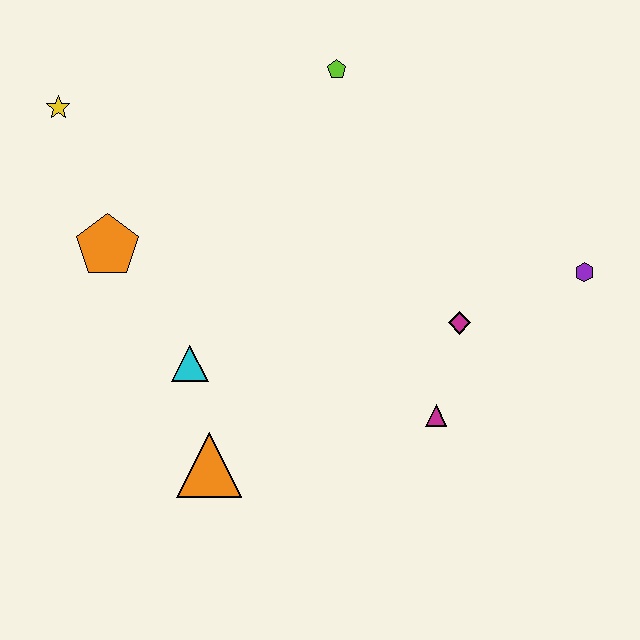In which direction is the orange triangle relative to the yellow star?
The orange triangle is below the yellow star.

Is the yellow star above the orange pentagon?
Yes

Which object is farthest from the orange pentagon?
The purple hexagon is farthest from the orange pentagon.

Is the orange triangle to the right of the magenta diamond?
No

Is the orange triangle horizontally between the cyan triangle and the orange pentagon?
No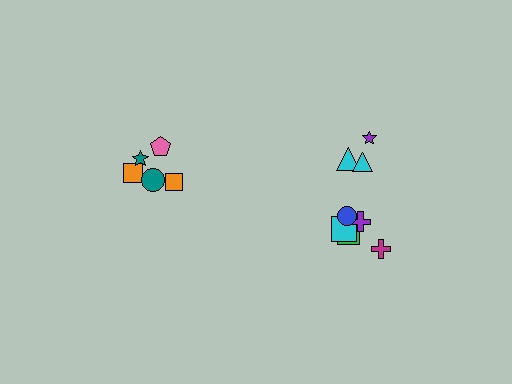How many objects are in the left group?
There are 5 objects.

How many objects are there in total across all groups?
There are 13 objects.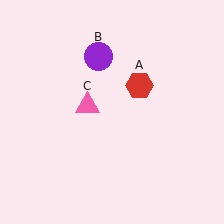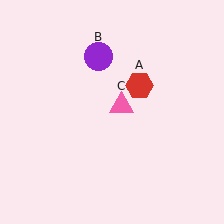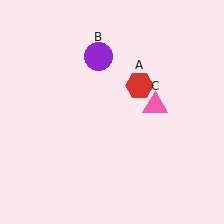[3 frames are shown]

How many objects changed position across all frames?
1 object changed position: pink triangle (object C).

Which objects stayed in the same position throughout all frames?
Red hexagon (object A) and purple circle (object B) remained stationary.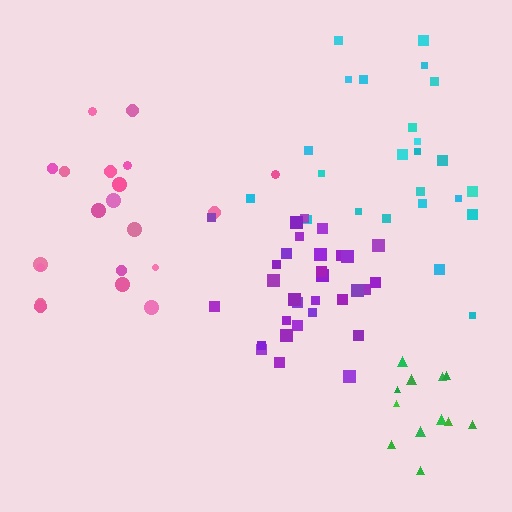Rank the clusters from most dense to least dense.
green, purple, cyan, pink.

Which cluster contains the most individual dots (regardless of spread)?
Purple (31).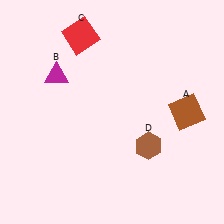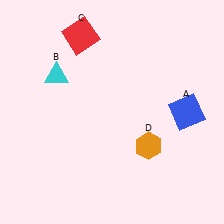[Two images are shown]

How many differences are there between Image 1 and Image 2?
There are 3 differences between the two images.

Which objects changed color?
A changed from brown to blue. B changed from magenta to cyan. D changed from brown to orange.